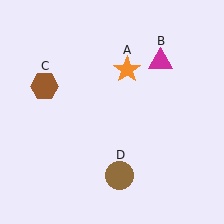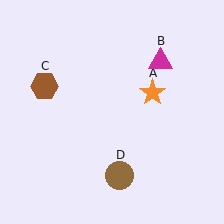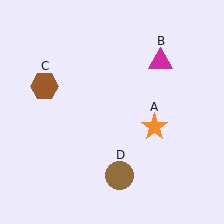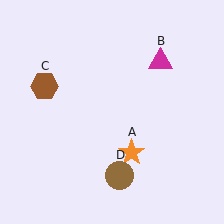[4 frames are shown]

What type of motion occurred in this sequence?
The orange star (object A) rotated clockwise around the center of the scene.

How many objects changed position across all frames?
1 object changed position: orange star (object A).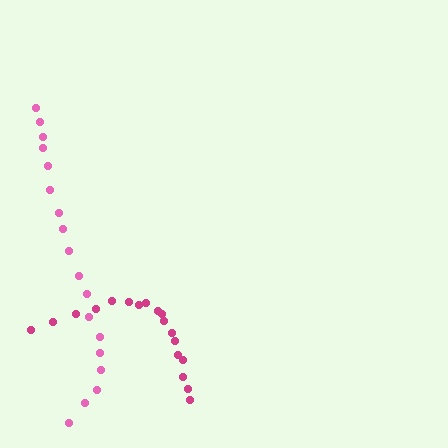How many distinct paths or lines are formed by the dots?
There are 2 distinct paths.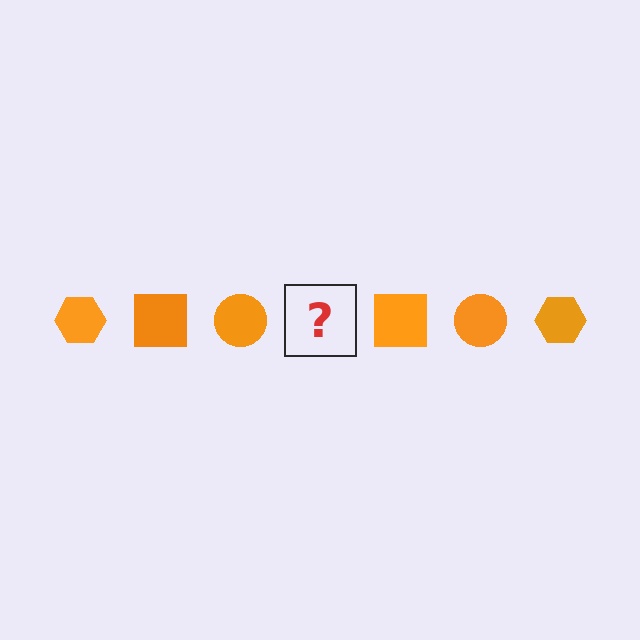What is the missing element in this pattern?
The missing element is an orange hexagon.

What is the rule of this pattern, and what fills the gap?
The rule is that the pattern cycles through hexagon, square, circle shapes in orange. The gap should be filled with an orange hexagon.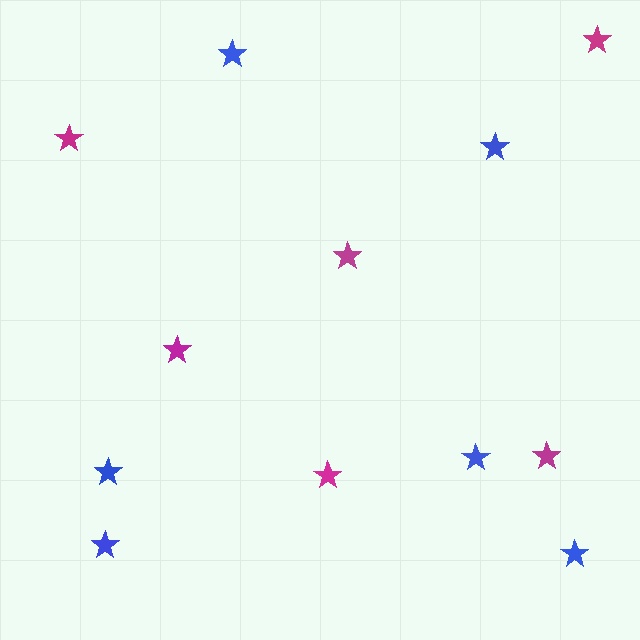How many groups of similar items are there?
There are 2 groups: one group of magenta stars (6) and one group of blue stars (6).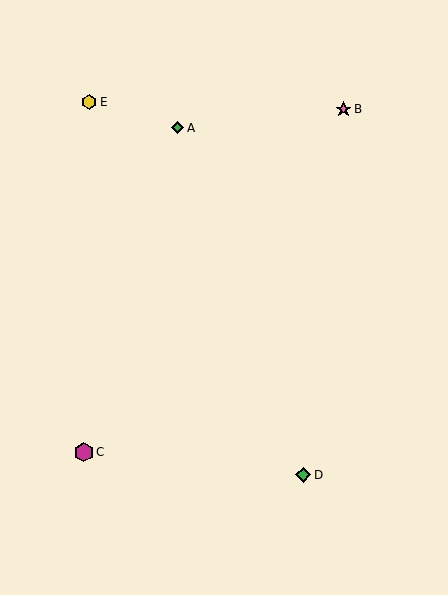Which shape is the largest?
The magenta hexagon (labeled C) is the largest.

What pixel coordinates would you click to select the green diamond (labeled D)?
Click at (303, 475) to select the green diamond D.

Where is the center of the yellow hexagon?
The center of the yellow hexagon is at (89, 102).